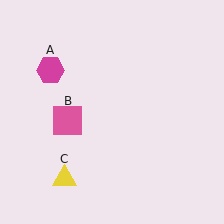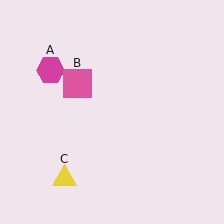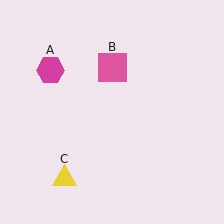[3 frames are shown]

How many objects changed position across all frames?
1 object changed position: pink square (object B).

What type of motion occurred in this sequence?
The pink square (object B) rotated clockwise around the center of the scene.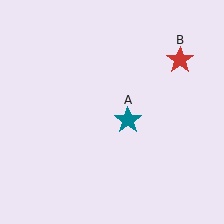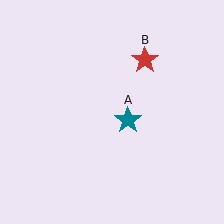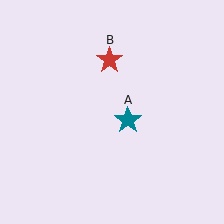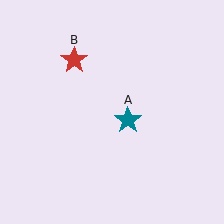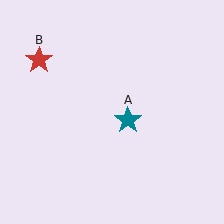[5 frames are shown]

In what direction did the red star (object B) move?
The red star (object B) moved left.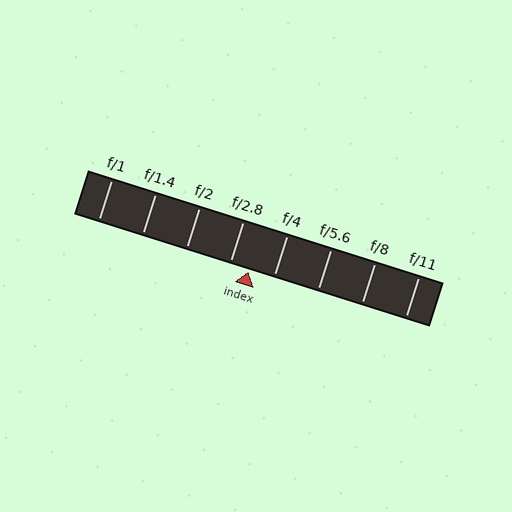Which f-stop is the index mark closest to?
The index mark is closest to f/2.8.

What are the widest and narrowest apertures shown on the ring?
The widest aperture shown is f/1 and the narrowest is f/11.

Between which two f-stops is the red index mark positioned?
The index mark is between f/2.8 and f/4.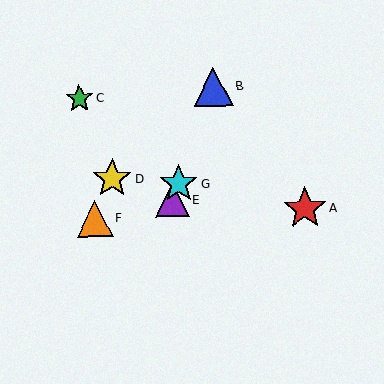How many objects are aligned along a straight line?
3 objects (B, E, G) are aligned along a straight line.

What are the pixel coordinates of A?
Object A is at (305, 209).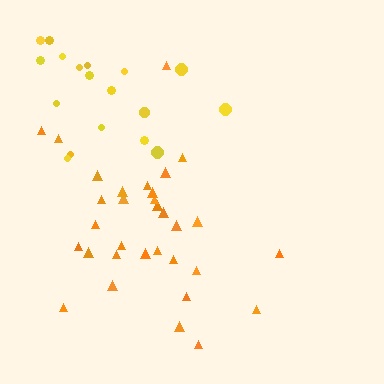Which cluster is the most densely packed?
Orange.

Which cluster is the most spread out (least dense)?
Yellow.